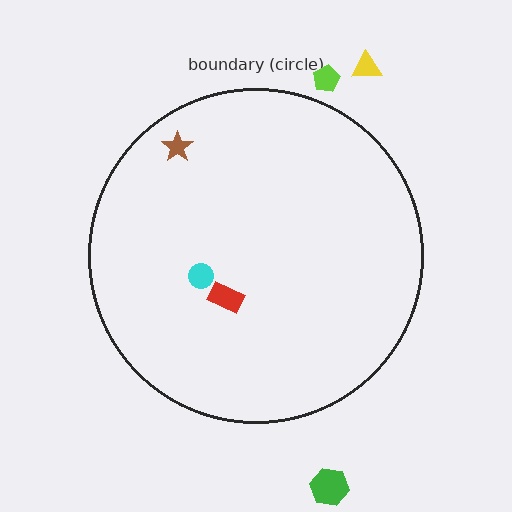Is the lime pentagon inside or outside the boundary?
Outside.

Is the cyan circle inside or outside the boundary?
Inside.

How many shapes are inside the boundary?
3 inside, 3 outside.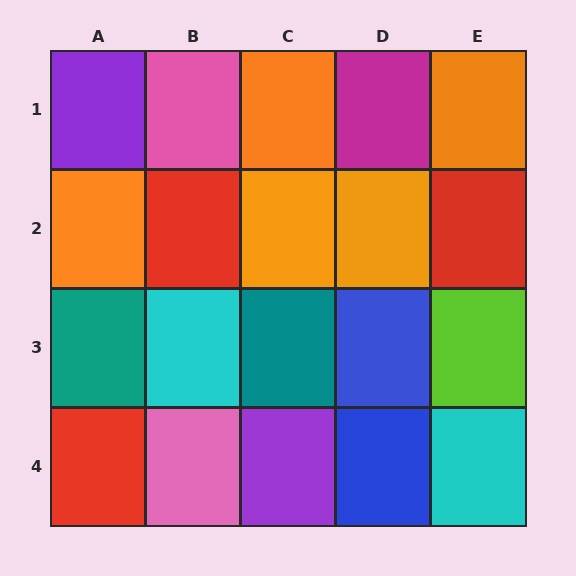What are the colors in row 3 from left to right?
Teal, cyan, teal, blue, lime.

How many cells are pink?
2 cells are pink.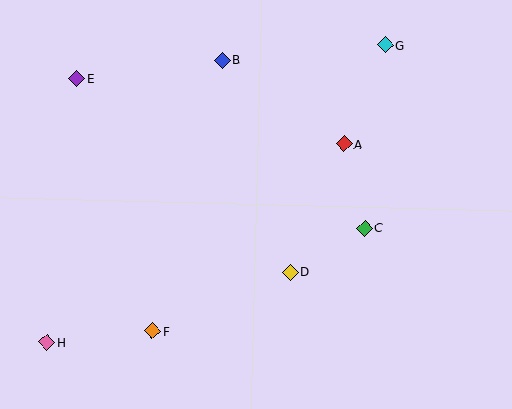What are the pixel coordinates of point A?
Point A is at (344, 144).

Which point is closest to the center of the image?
Point D at (291, 272) is closest to the center.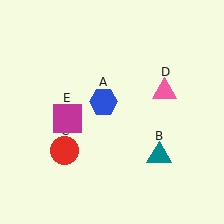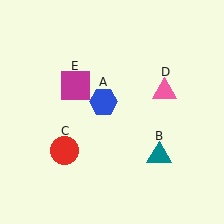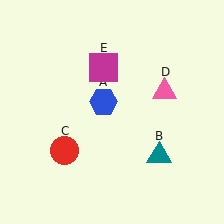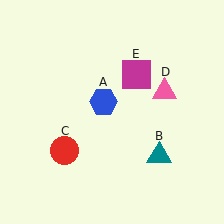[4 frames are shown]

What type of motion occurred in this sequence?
The magenta square (object E) rotated clockwise around the center of the scene.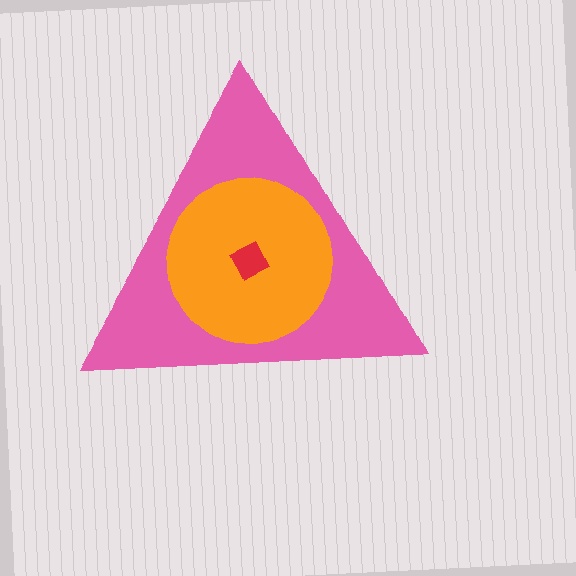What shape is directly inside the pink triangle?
The orange circle.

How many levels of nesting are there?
3.